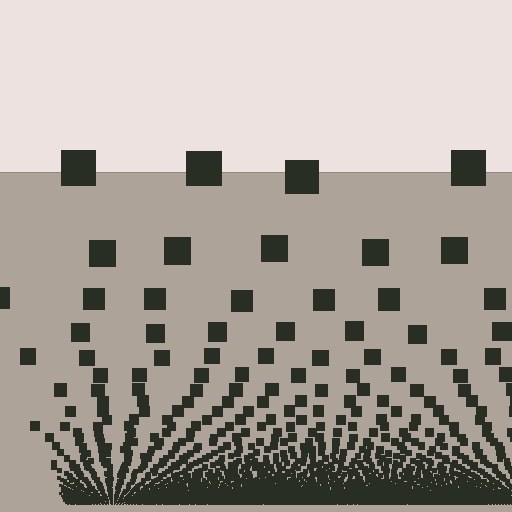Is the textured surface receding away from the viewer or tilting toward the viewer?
The surface appears to tilt toward the viewer. Texture elements get larger and sparser toward the top.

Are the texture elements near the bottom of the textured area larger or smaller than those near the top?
Smaller. The gradient is inverted — elements near the bottom are smaller and denser.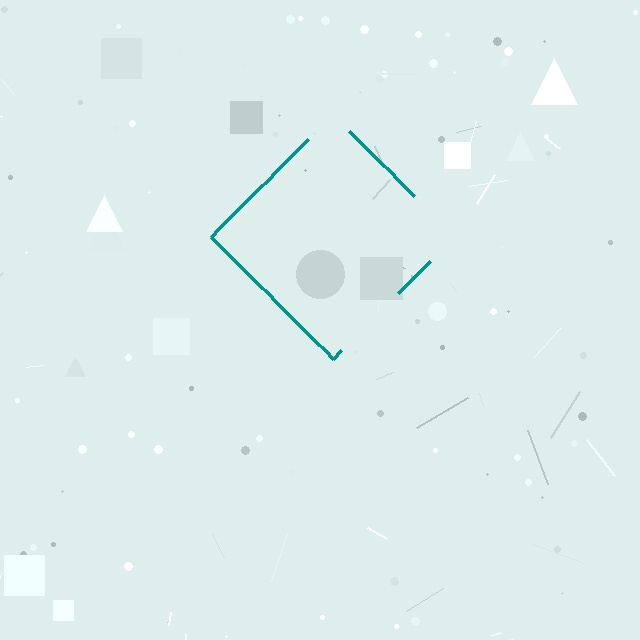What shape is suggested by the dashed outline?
The dashed outline suggests a diamond.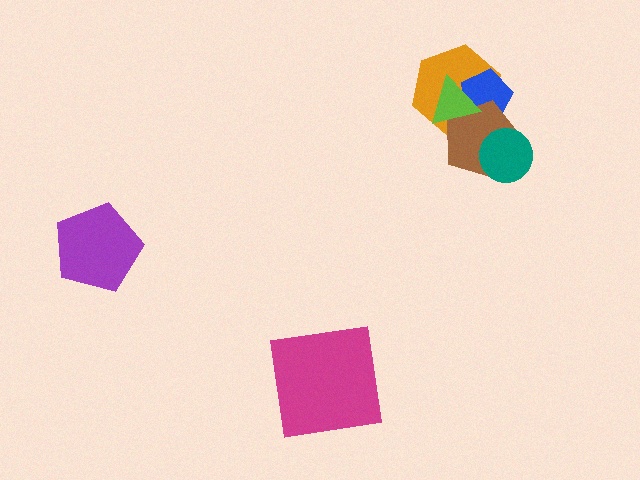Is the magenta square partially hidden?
No, no other shape covers it.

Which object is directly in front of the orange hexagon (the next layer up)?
The blue pentagon is directly in front of the orange hexagon.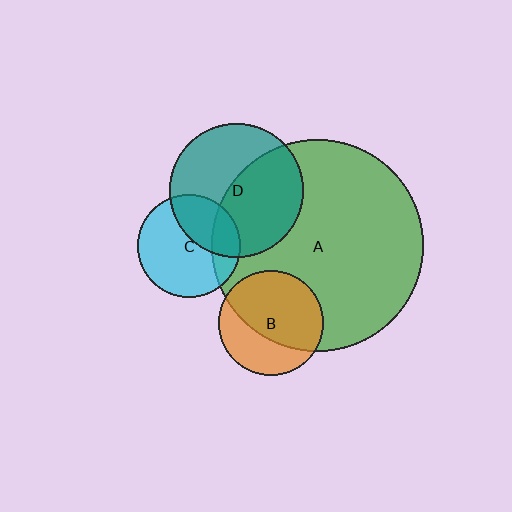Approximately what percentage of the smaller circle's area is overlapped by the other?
Approximately 20%.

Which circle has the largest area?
Circle A (green).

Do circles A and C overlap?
Yes.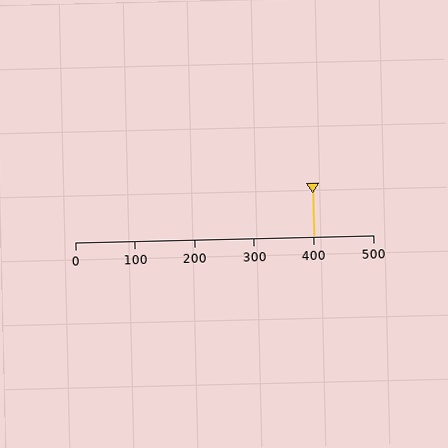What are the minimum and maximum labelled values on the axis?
The axis runs from 0 to 500.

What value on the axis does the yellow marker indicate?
The marker indicates approximately 400.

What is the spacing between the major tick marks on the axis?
The major ticks are spaced 100 apart.